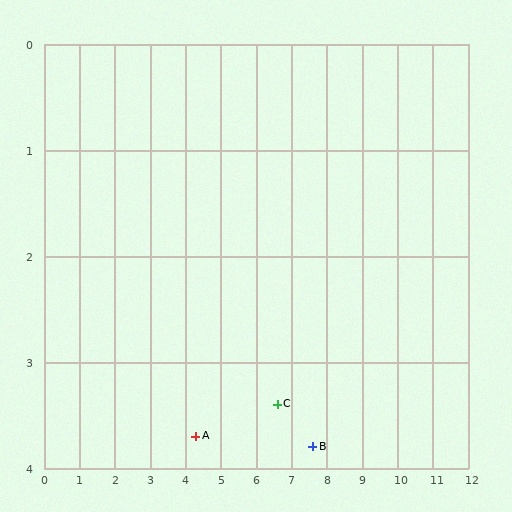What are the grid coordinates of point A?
Point A is at approximately (4.3, 3.7).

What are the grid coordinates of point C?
Point C is at approximately (6.6, 3.4).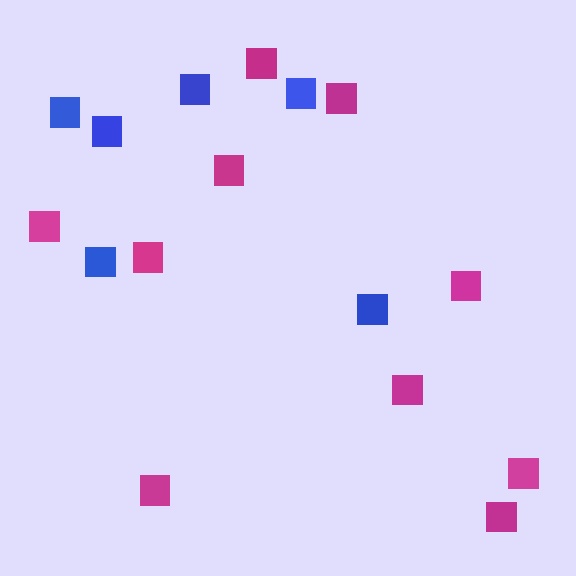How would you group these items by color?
There are 2 groups: one group of magenta squares (10) and one group of blue squares (6).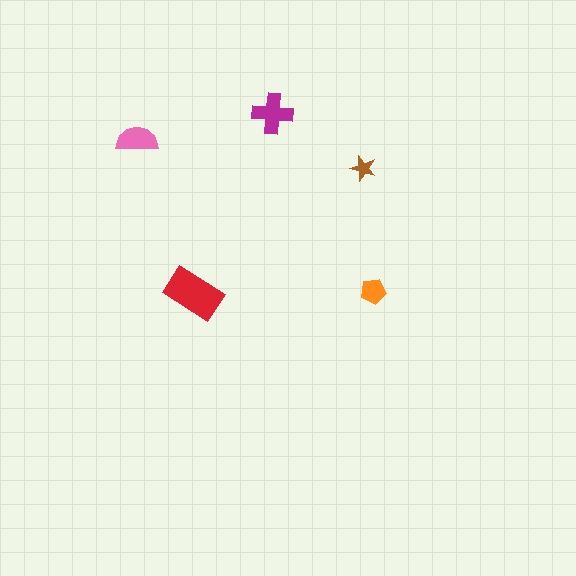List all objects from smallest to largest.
The brown star, the orange pentagon, the pink semicircle, the magenta cross, the red rectangle.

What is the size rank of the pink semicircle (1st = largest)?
3rd.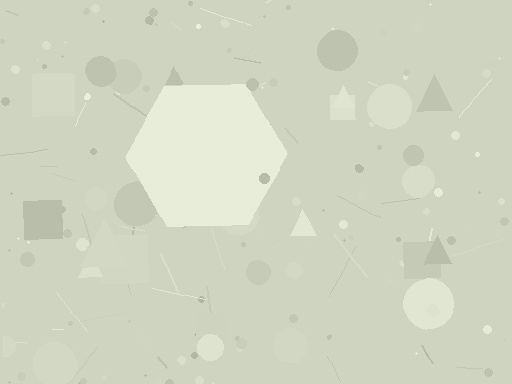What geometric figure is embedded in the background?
A hexagon is embedded in the background.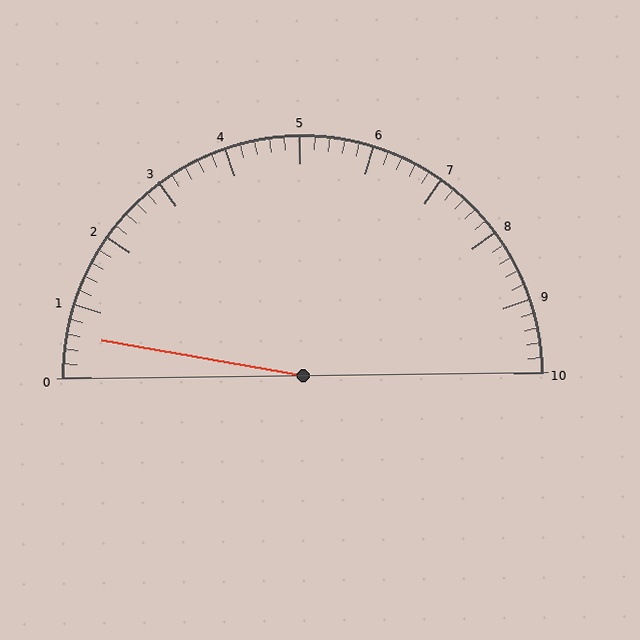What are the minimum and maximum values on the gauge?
The gauge ranges from 0 to 10.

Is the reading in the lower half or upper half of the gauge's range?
The reading is in the lower half of the range (0 to 10).